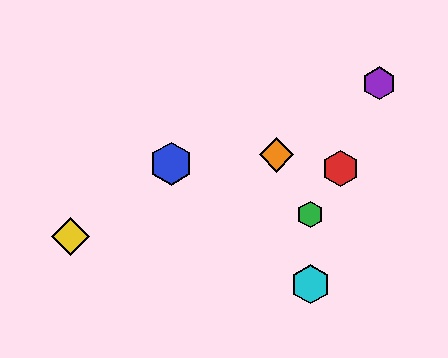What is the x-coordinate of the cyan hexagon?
The cyan hexagon is at x≈310.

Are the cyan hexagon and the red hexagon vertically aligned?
No, the cyan hexagon is at x≈310 and the red hexagon is at x≈341.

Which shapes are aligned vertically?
The green hexagon, the cyan hexagon are aligned vertically.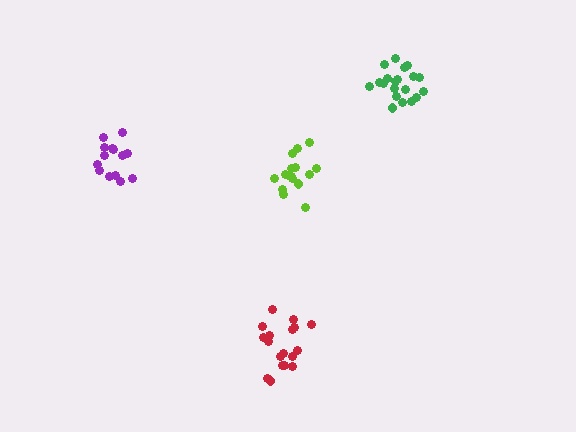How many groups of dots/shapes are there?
There are 4 groups.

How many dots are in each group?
Group 1: 14 dots, Group 2: 19 dots, Group 3: 20 dots, Group 4: 16 dots (69 total).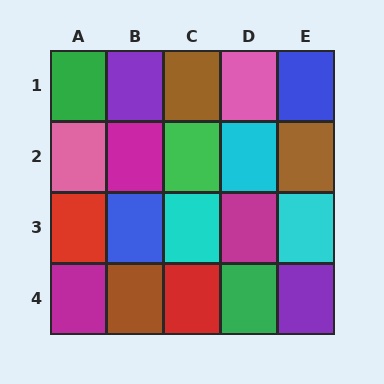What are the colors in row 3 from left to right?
Red, blue, cyan, magenta, cyan.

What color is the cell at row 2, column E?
Brown.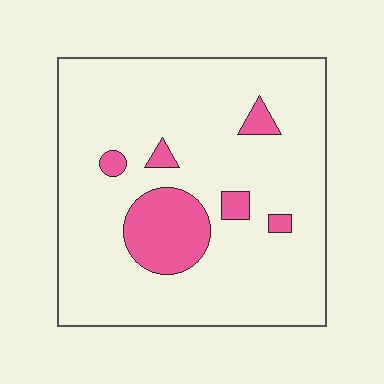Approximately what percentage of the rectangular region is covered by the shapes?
Approximately 15%.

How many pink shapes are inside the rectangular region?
6.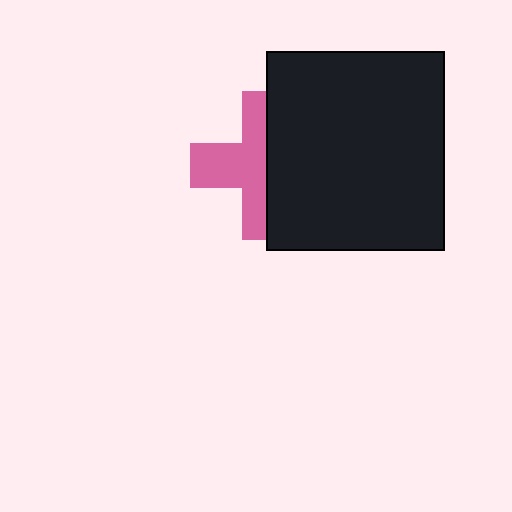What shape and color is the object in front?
The object in front is a black rectangle.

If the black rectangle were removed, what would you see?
You would see the complete pink cross.